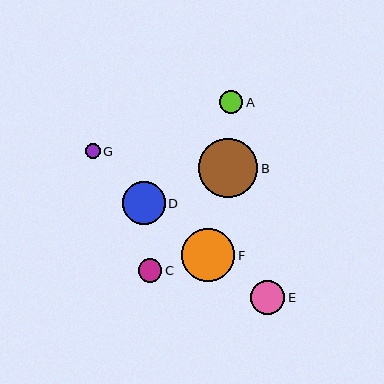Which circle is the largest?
Circle B is the largest with a size of approximately 60 pixels.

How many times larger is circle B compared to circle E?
Circle B is approximately 1.7 times the size of circle E.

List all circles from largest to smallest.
From largest to smallest: B, F, D, E, C, A, G.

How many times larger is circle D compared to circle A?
Circle D is approximately 1.8 times the size of circle A.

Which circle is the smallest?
Circle G is the smallest with a size of approximately 15 pixels.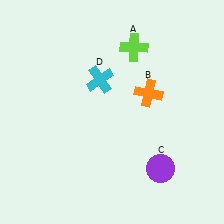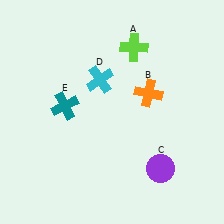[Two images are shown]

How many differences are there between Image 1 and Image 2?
There is 1 difference between the two images.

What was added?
A teal cross (E) was added in Image 2.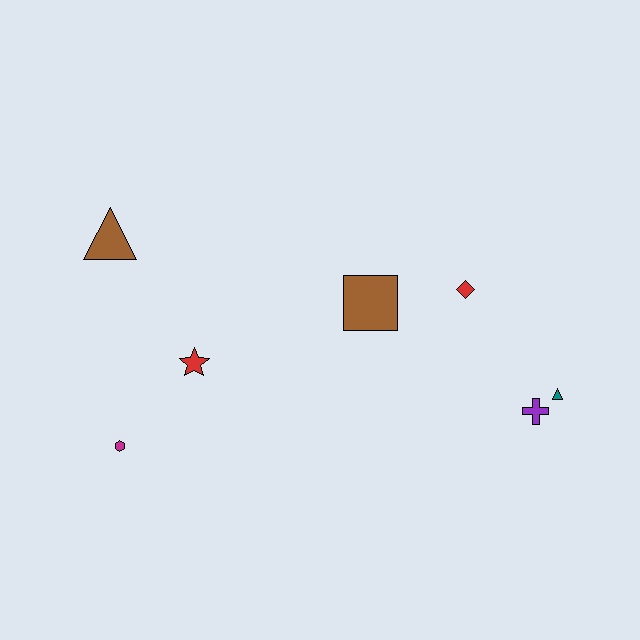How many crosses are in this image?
There is 1 cross.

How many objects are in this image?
There are 7 objects.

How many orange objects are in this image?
There are no orange objects.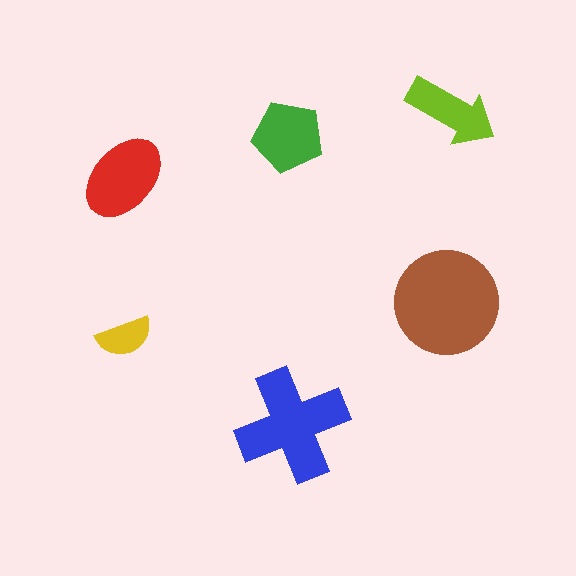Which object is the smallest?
The yellow semicircle.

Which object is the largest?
The brown circle.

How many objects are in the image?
There are 6 objects in the image.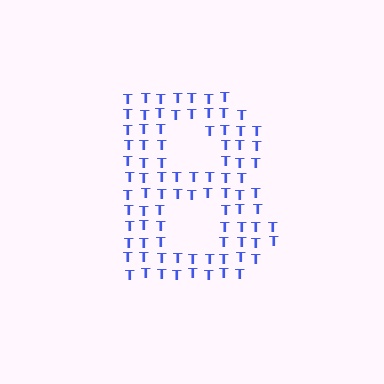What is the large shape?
The large shape is the letter B.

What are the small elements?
The small elements are letter T's.